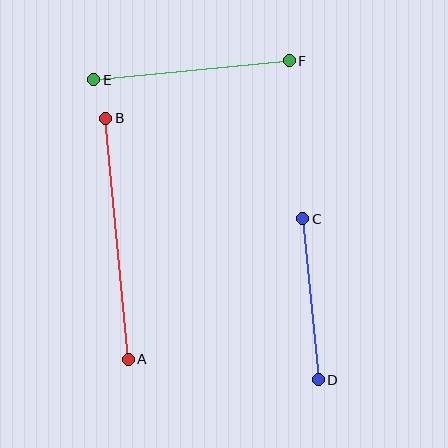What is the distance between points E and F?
The distance is approximately 196 pixels.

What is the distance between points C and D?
The distance is approximately 162 pixels.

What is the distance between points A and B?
The distance is approximately 242 pixels.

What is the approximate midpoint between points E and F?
The midpoint is at approximately (191, 70) pixels.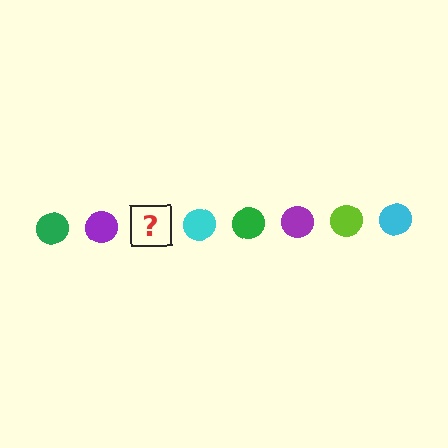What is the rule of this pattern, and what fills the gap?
The rule is that the pattern cycles through green, purple, lime, cyan circles. The gap should be filled with a lime circle.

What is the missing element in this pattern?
The missing element is a lime circle.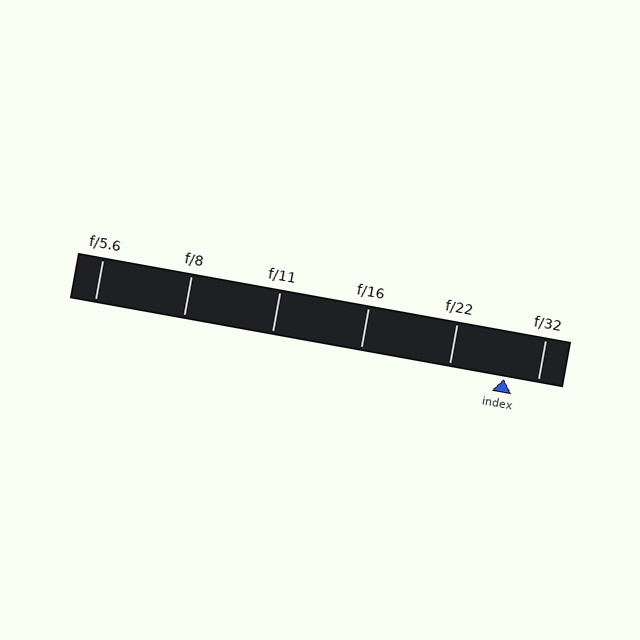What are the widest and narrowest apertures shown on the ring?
The widest aperture shown is f/5.6 and the narrowest is f/32.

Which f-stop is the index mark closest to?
The index mark is closest to f/32.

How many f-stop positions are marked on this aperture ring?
There are 6 f-stop positions marked.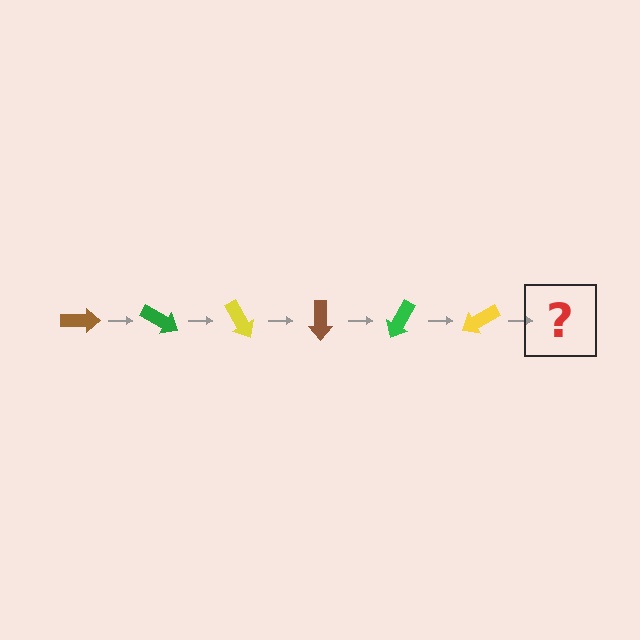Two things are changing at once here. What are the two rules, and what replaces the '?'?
The two rules are that it rotates 30 degrees each step and the color cycles through brown, green, and yellow. The '?' should be a brown arrow, rotated 180 degrees from the start.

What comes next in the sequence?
The next element should be a brown arrow, rotated 180 degrees from the start.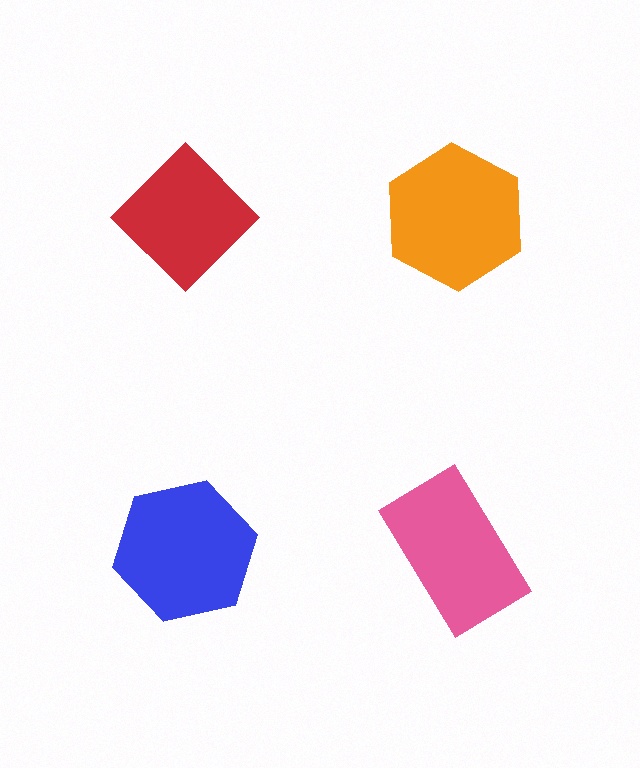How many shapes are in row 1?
2 shapes.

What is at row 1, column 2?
An orange hexagon.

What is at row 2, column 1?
A blue hexagon.